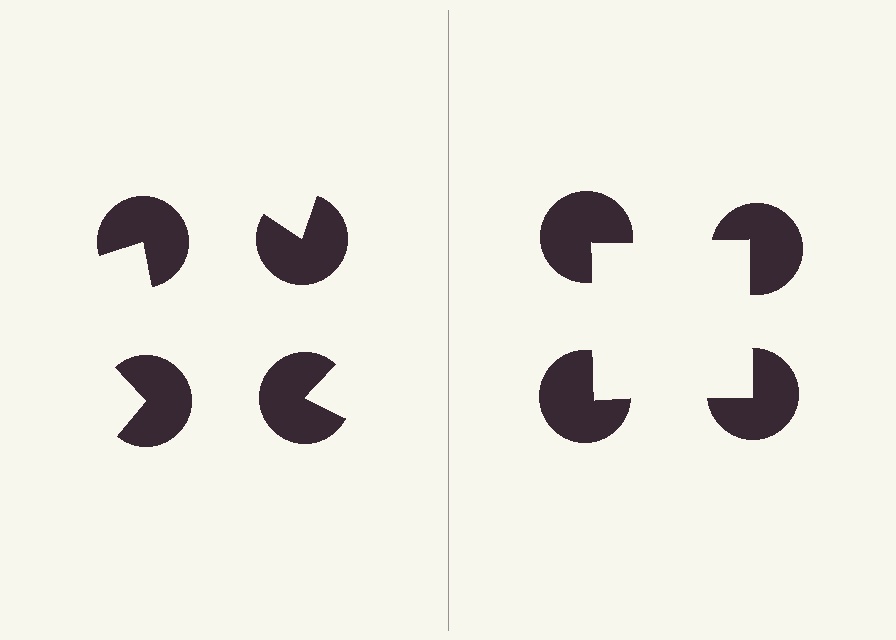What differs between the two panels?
The pac-man discs are positioned identically on both sides; only the wedge orientations differ. On the right they align to a square; on the left they are misaligned.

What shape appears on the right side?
An illusory square.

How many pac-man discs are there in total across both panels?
8 — 4 on each side.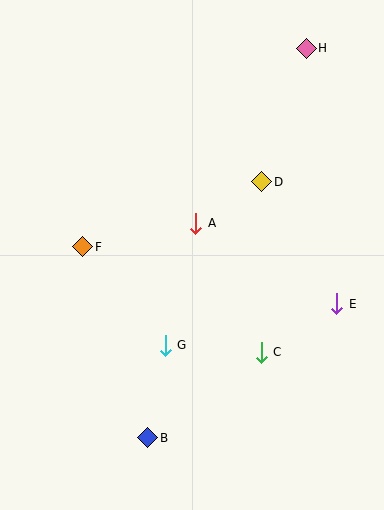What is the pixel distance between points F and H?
The distance between F and H is 299 pixels.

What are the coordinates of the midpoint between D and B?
The midpoint between D and B is at (205, 310).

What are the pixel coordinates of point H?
Point H is at (306, 48).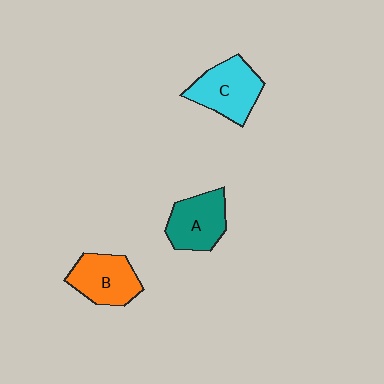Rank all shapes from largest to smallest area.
From largest to smallest: C (cyan), B (orange), A (teal).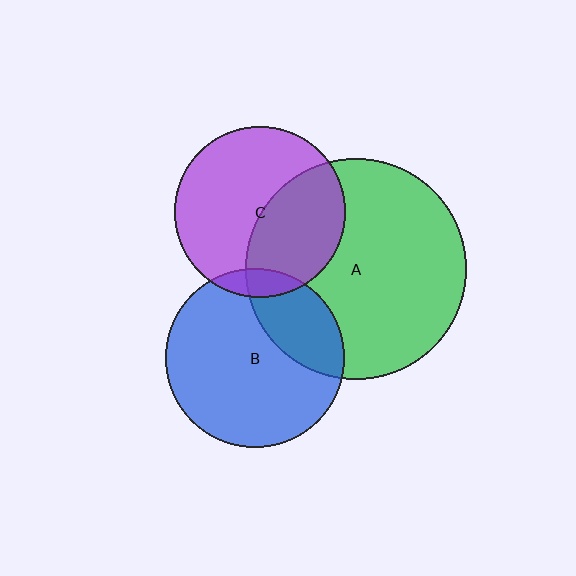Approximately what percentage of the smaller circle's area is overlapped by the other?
Approximately 10%.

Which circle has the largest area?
Circle A (green).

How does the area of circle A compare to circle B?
Approximately 1.5 times.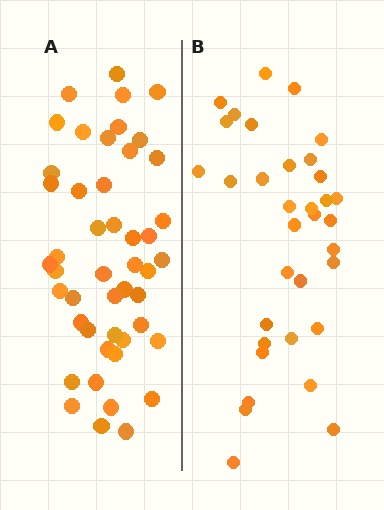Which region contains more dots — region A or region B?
Region A (the left region) has more dots.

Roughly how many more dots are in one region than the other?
Region A has approximately 15 more dots than region B.